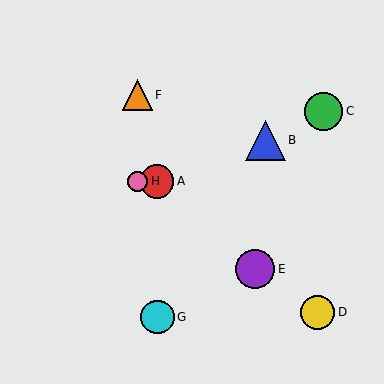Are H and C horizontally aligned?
No, H is at y≈181 and C is at y≈111.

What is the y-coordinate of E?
Object E is at y≈269.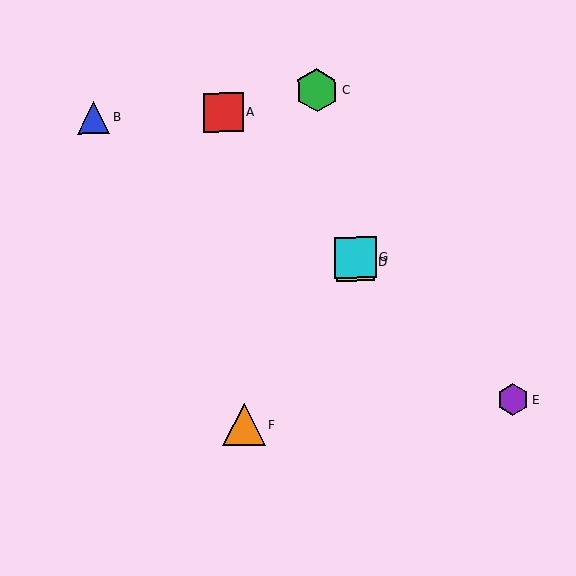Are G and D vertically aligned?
Yes, both are at x≈355.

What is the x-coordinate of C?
Object C is at x≈317.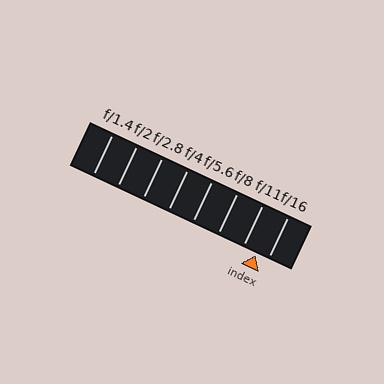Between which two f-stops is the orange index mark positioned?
The index mark is between f/11 and f/16.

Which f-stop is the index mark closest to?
The index mark is closest to f/16.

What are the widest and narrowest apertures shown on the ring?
The widest aperture shown is f/1.4 and the narrowest is f/16.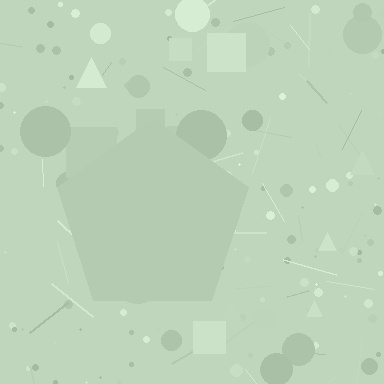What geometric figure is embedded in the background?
A pentagon is embedded in the background.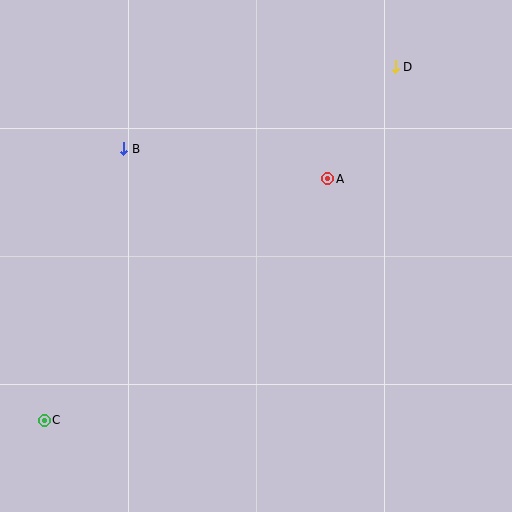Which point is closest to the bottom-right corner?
Point A is closest to the bottom-right corner.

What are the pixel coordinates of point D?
Point D is at (395, 67).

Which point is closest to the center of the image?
Point A at (328, 179) is closest to the center.